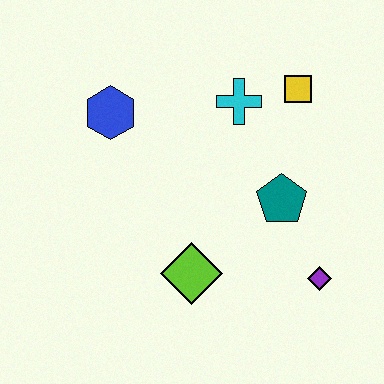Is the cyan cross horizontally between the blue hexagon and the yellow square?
Yes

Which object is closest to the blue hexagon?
The cyan cross is closest to the blue hexagon.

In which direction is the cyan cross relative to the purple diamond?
The cyan cross is above the purple diamond.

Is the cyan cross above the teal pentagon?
Yes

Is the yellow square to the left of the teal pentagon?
No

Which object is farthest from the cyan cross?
The purple diamond is farthest from the cyan cross.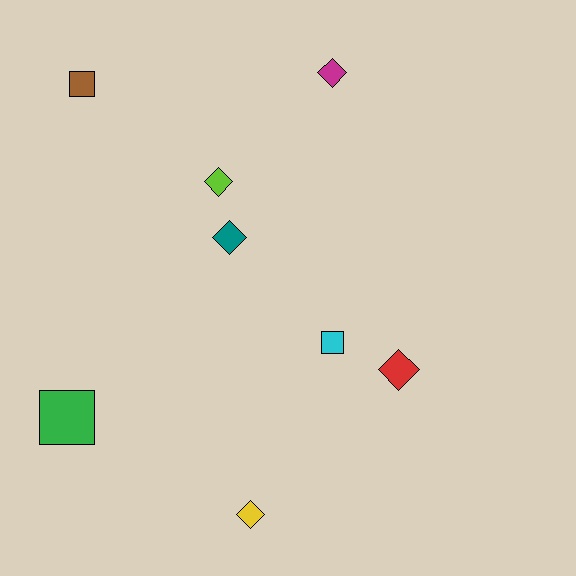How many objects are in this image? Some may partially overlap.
There are 8 objects.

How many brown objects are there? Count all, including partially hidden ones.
There is 1 brown object.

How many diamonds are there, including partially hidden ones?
There are 5 diamonds.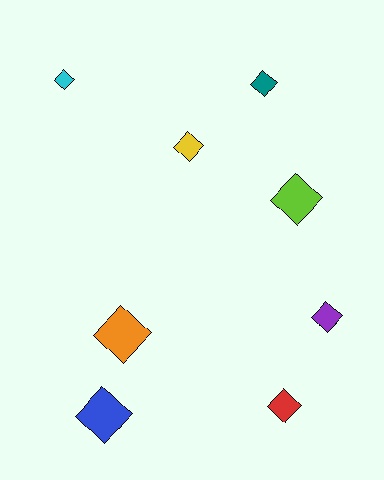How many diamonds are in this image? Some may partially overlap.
There are 8 diamonds.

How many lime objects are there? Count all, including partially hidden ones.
There is 1 lime object.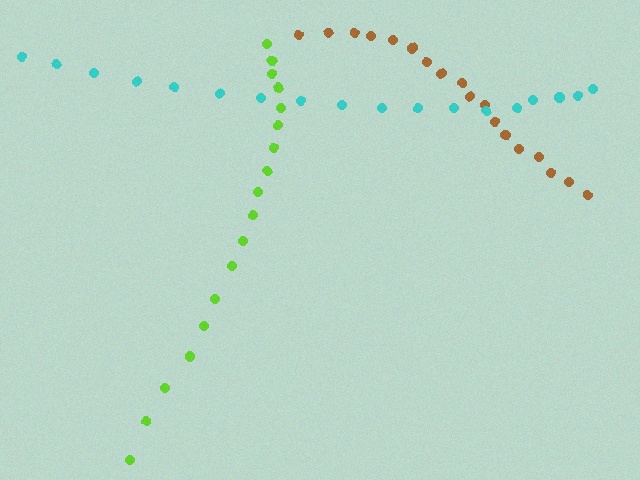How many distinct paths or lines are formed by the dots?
There are 3 distinct paths.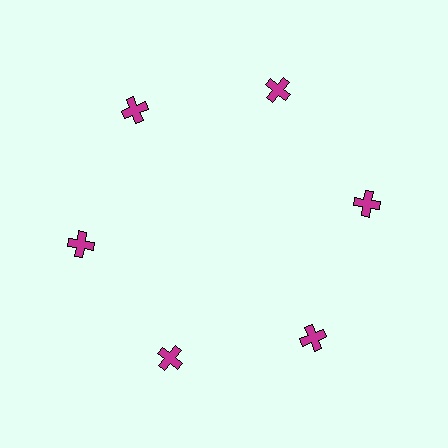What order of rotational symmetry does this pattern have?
This pattern has 6-fold rotational symmetry.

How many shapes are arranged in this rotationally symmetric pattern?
There are 6 shapes, arranged in 6 groups of 1.